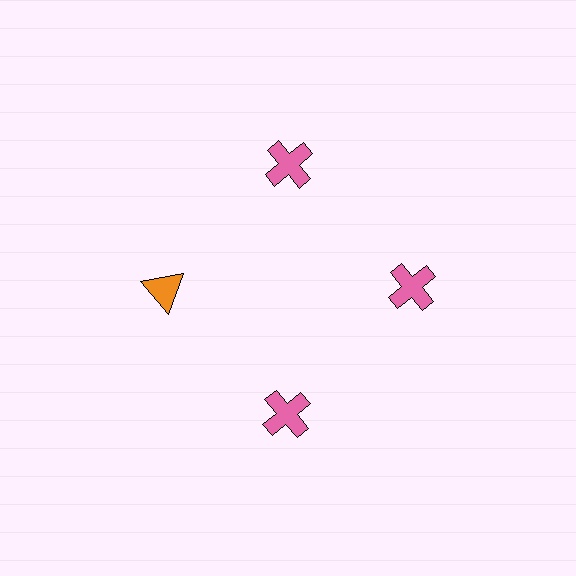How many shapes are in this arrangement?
There are 4 shapes arranged in a ring pattern.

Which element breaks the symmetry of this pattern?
The orange triangle at roughly the 9 o'clock position breaks the symmetry. All other shapes are pink crosses.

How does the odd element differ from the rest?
It differs in both color (orange instead of pink) and shape (triangle instead of cross).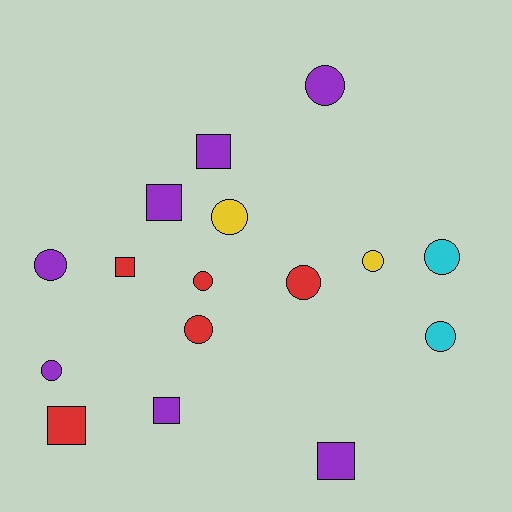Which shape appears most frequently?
Circle, with 10 objects.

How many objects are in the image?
There are 16 objects.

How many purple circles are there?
There are 3 purple circles.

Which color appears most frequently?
Purple, with 7 objects.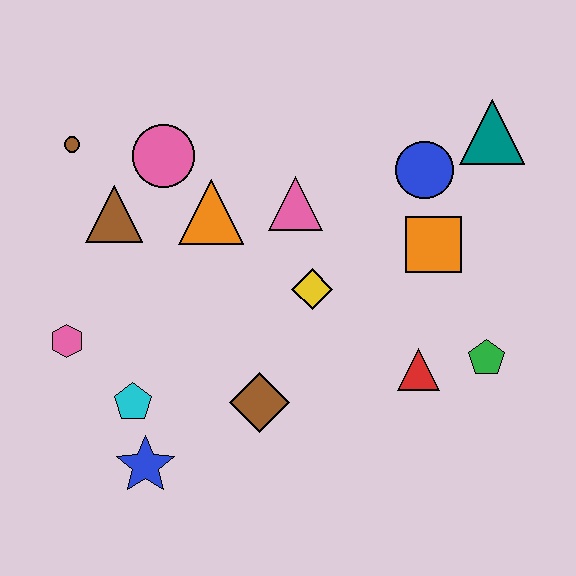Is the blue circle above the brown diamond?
Yes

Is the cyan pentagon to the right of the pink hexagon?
Yes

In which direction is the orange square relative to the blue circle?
The orange square is below the blue circle.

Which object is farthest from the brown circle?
The green pentagon is farthest from the brown circle.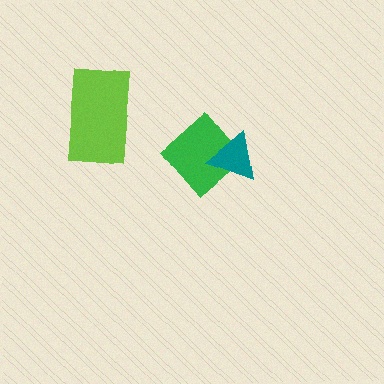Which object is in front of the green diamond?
The teal triangle is in front of the green diamond.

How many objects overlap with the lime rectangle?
0 objects overlap with the lime rectangle.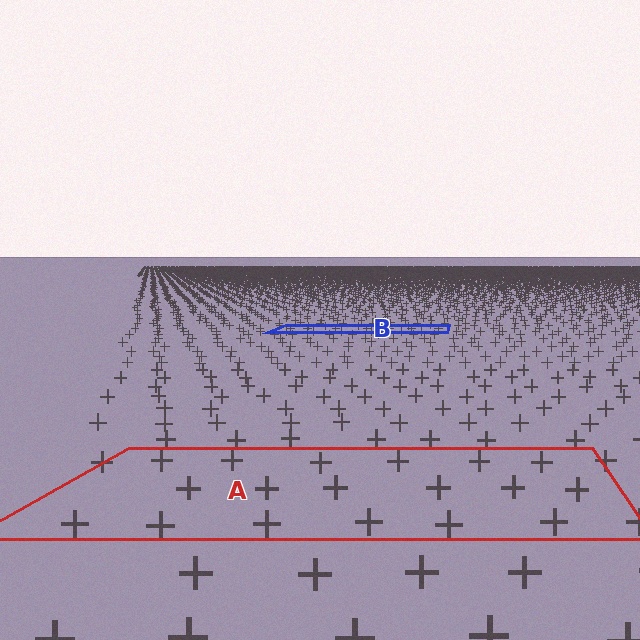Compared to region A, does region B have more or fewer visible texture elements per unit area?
Region B has more texture elements per unit area — they are packed more densely because it is farther away.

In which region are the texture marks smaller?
The texture marks are smaller in region B, because it is farther away.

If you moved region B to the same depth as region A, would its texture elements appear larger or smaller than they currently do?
They would appear larger. At a closer depth, the same texture elements are projected at a bigger on-screen size.